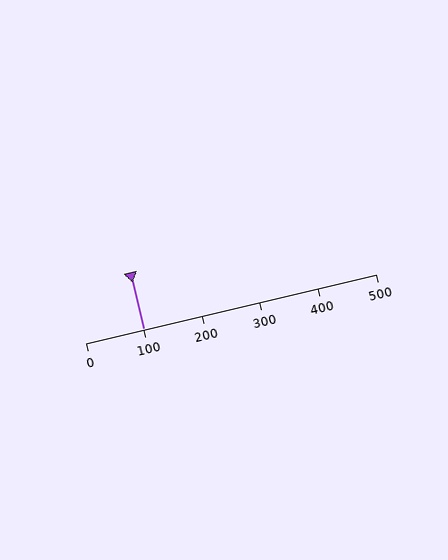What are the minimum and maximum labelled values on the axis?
The axis runs from 0 to 500.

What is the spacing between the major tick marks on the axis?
The major ticks are spaced 100 apart.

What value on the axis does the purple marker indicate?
The marker indicates approximately 100.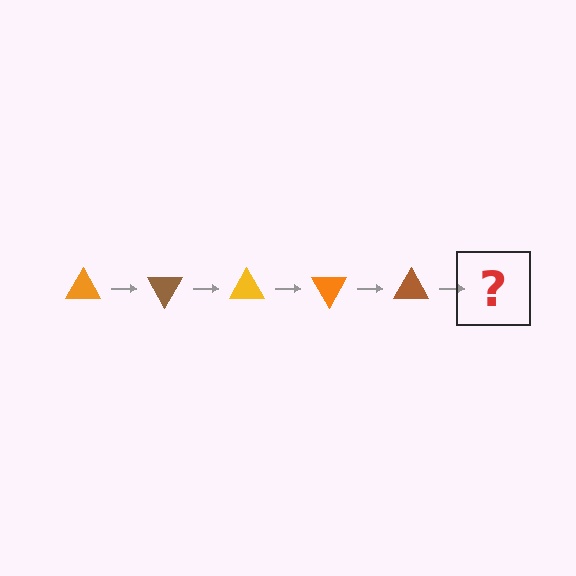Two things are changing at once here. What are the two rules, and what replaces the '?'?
The two rules are that it rotates 60 degrees each step and the color cycles through orange, brown, and yellow. The '?' should be a yellow triangle, rotated 300 degrees from the start.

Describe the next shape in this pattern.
It should be a yellow triangle, rotated 300 degrees from the start.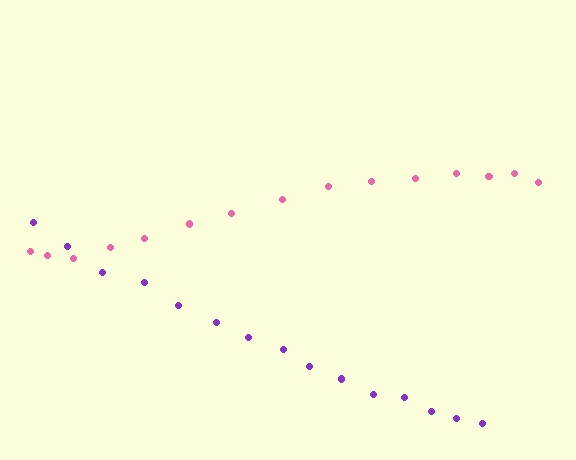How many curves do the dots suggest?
There are 2 distinct paths.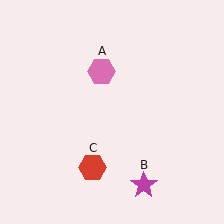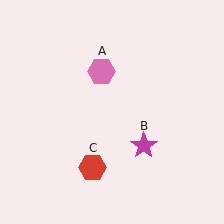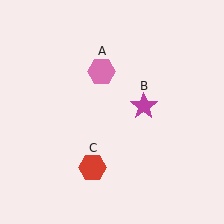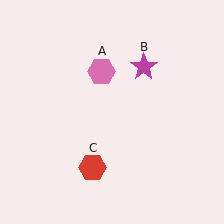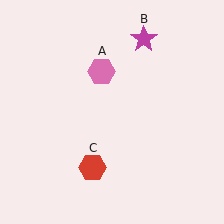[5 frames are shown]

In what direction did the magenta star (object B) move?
The magenta star (object B) moved up.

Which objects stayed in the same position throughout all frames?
Pink hexagon (object A) and red hexagon (object C) remained stationary.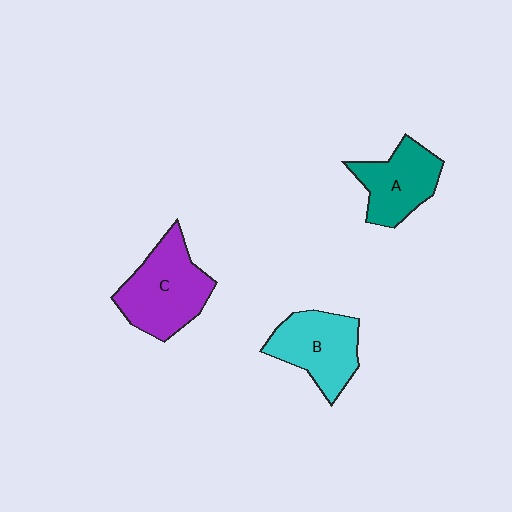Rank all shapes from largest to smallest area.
From largest to smallest: C (purple), B (cyan), A (teal).